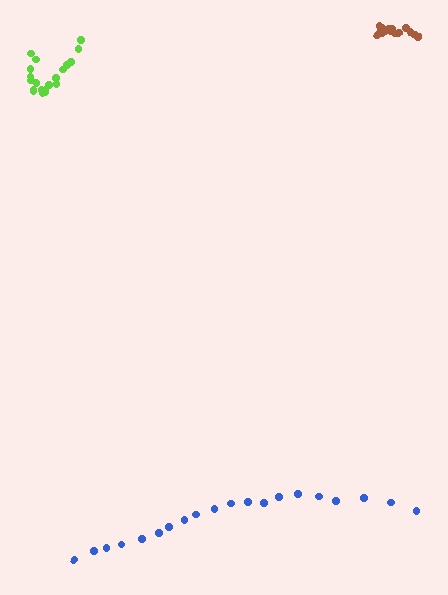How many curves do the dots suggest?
There are 3 distinct paths.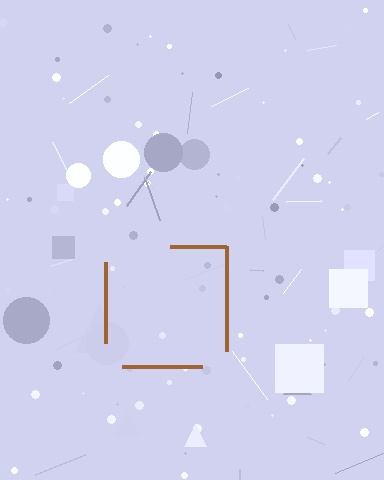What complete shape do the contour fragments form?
The contour fragments form a square.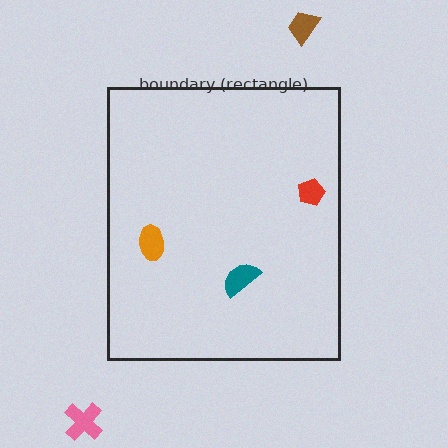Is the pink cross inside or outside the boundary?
Outside.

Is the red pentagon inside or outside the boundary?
Inside.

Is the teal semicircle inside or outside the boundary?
Inside.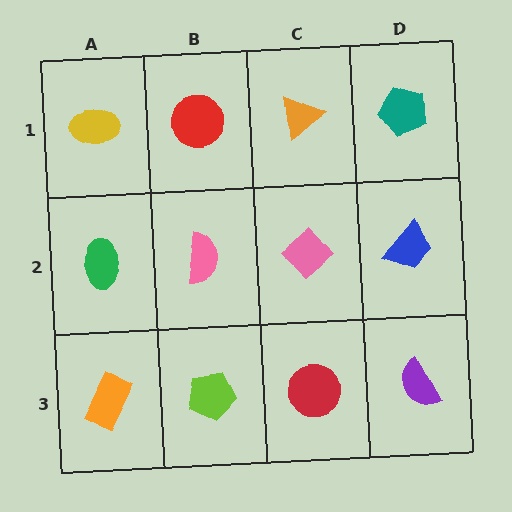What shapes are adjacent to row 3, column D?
A blue trapezoid (row 2, column D), a red circle (row 3, column C).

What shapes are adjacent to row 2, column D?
A teal pentagon (row 1, column D), a purple semicircle (row 3, column D), a pink diamond (row 2, column C).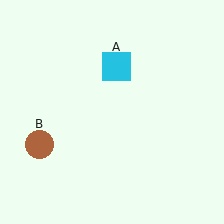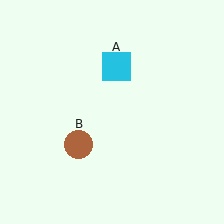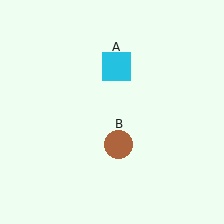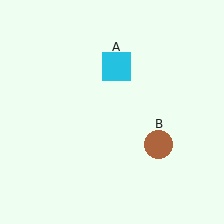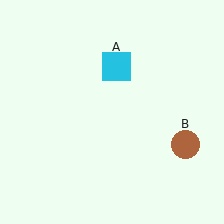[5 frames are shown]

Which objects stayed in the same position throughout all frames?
Cyan square (object A) remained stationary.